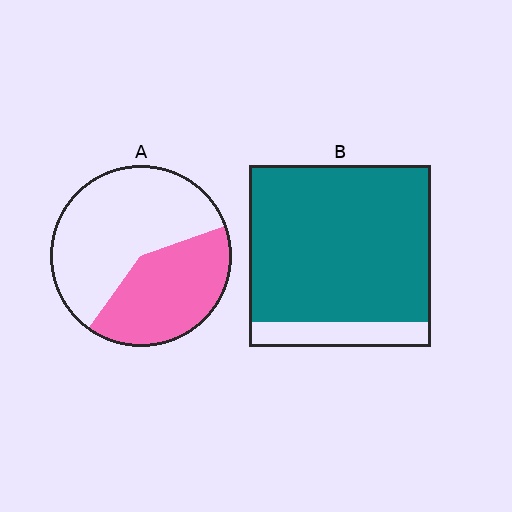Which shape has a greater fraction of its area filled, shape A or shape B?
Shape B.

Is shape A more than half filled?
No.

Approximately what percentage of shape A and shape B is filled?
A is approximately 40% and B is approximately 85%.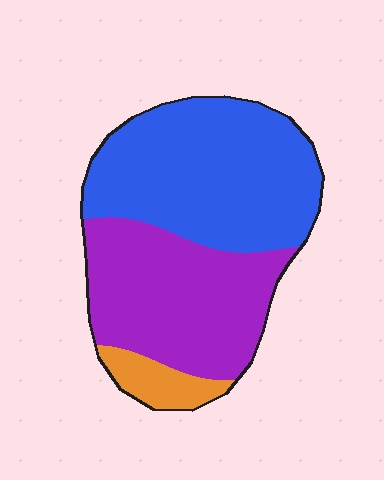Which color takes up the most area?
Blue, at roughly 50%.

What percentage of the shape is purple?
Purple covers around 40% of the shape.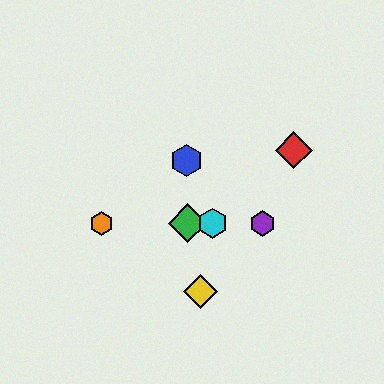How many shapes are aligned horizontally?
4 shapes (the green diamond, the purple hexagon, the orange hexagon, the cyan hexagon) are aligned horizontally.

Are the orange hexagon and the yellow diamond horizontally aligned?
No, the orange hexagon is at y≈223 and the yellow diamond is at y≈292.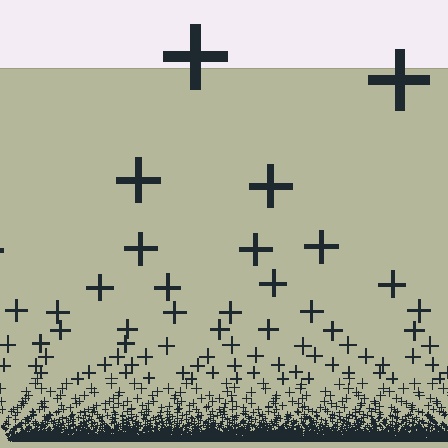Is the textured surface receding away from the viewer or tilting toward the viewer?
The surface appears to tilt toward the viewer. Texture elements get larger and sparser toward the top.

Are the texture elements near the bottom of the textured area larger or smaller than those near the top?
Smaller. The gradient is inverted — elements near the bottom are smaller and denser.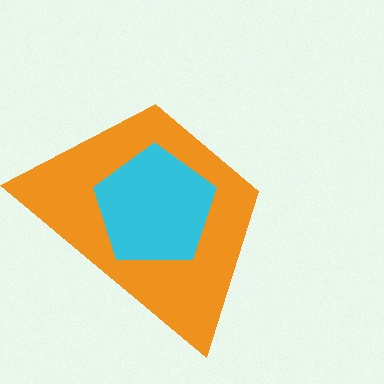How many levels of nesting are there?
2.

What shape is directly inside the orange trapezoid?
The cyan pentagon.